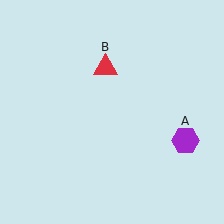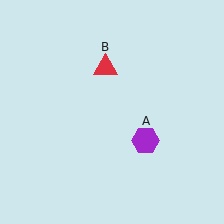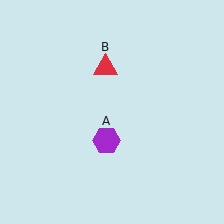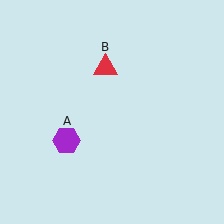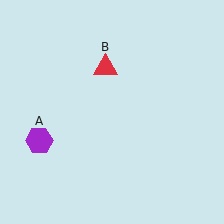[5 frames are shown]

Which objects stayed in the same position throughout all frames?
Red triangle (object B) remained stationary.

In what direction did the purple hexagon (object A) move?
The purple hexagon (object A) moved left.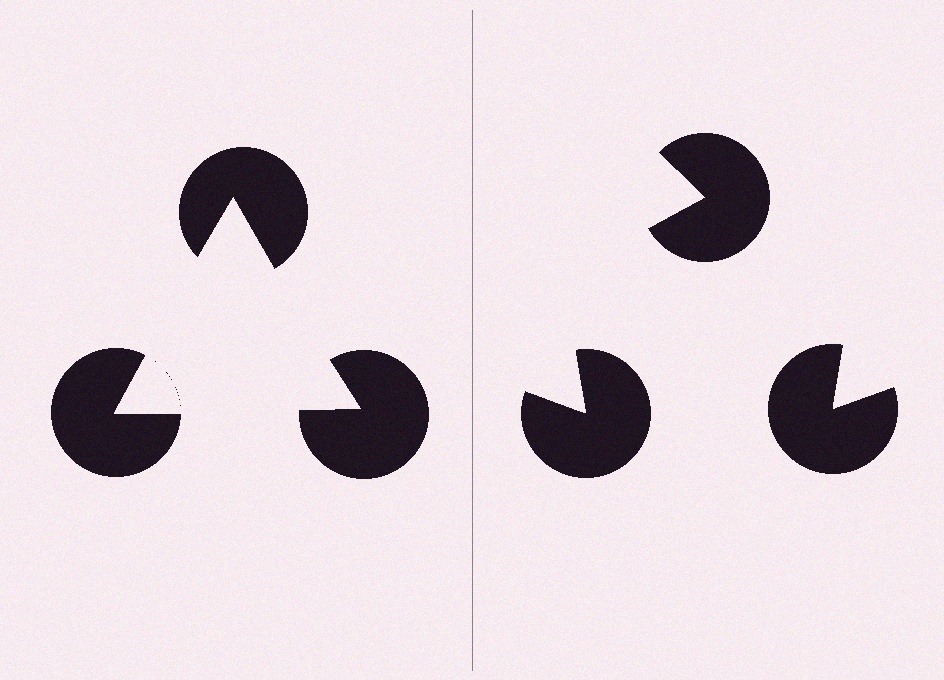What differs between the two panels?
The pac-man discs are positioned identically on both sides; only the wedge orientations differ. On the left they align to a triangle; on the right they are misaligned.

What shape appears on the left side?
An illusory triangle.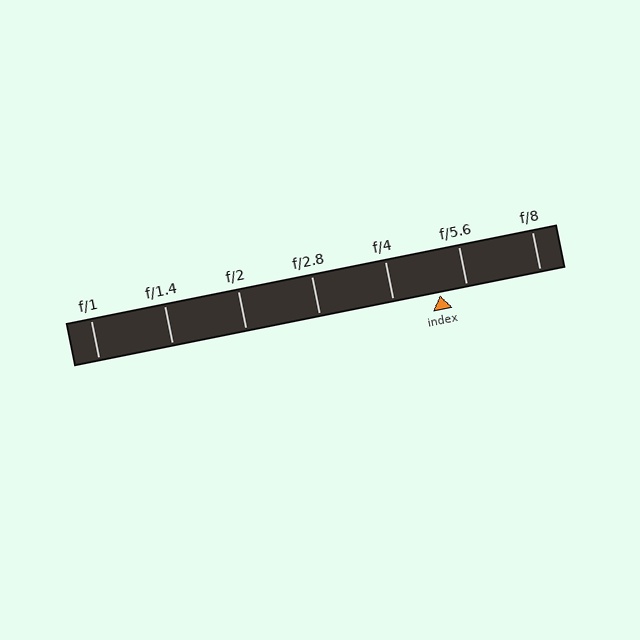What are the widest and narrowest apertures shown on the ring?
The widest aperture shown is f/1 and the narrowest is f/8.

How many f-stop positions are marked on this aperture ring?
There are 7 f-stop positions marked.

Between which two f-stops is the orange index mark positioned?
The index mark is between f/4 and f/5.6.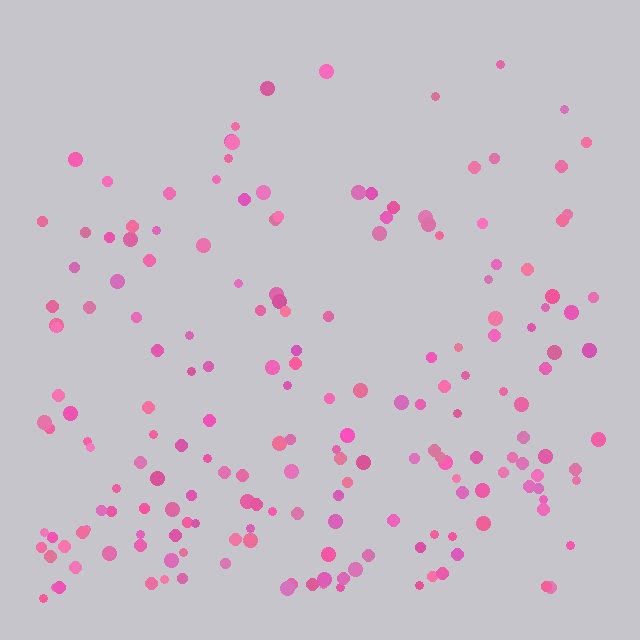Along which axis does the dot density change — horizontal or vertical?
Vertical.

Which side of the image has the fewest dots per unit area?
The top.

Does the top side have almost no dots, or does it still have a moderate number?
Still a moderate number, just noticeably fewer than the bottom.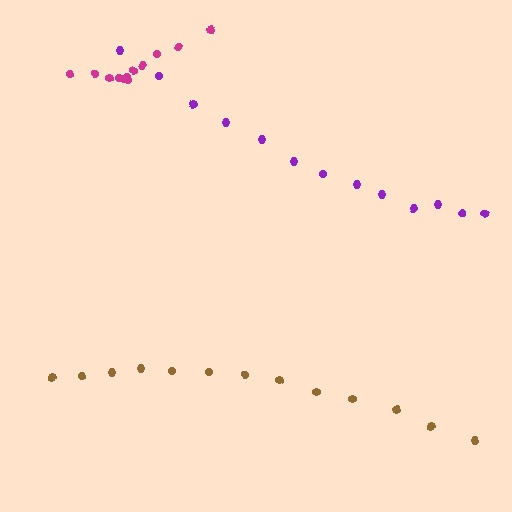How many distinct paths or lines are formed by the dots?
There are 3 distinct paths.